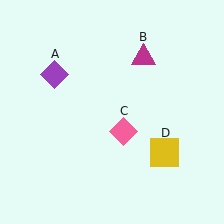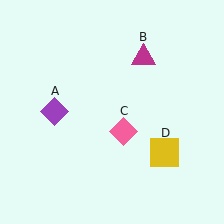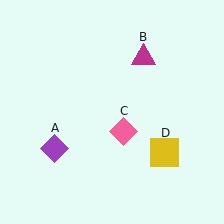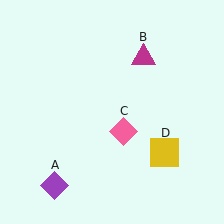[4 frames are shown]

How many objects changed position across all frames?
1 object changed position: purple diamond (object A).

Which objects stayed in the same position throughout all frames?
Magenta triangle (object B) and pink diamond (object C) and yellow square (object D) remained stationary.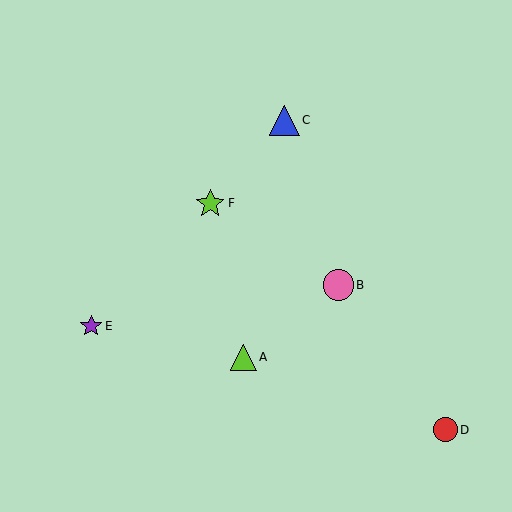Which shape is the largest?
The blue triangle (labeled C) is the largest.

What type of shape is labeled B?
Shape B is a pink circle.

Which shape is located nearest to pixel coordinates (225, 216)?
The lime star (labeled F) at (210, 203) is nearest to that location.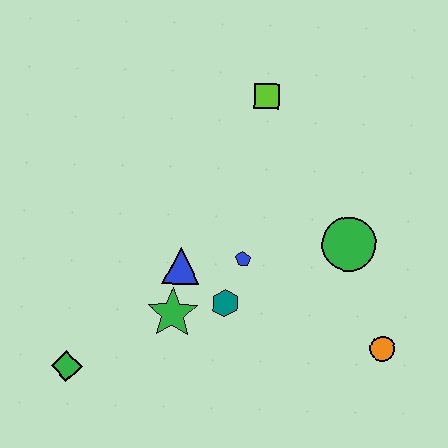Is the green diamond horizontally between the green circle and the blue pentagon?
No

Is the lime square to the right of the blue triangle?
Yes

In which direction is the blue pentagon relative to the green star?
The blue pentagon is to the right of the green star.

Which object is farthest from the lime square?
The green diamond is farthest from the lime square.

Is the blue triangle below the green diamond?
No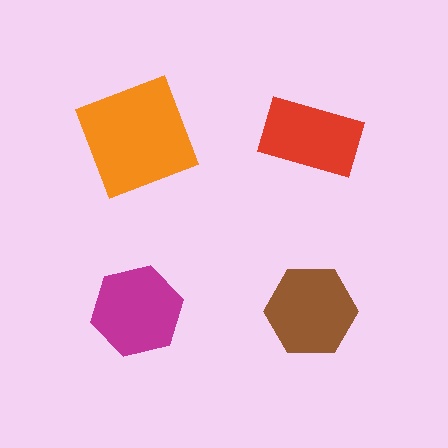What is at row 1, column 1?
An orange square.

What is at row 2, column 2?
A brown hexagon.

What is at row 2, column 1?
A magenta hexagon.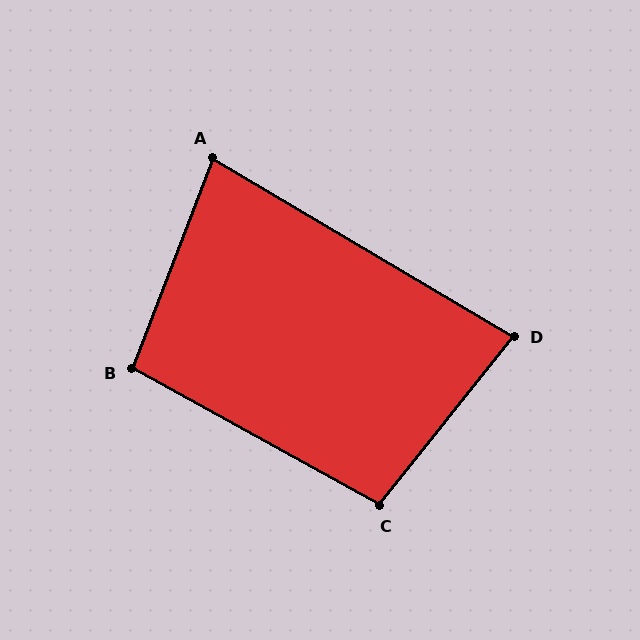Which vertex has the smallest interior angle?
A, at approximately 80 degrees.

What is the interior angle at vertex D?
Approximately 82 degrees (acute).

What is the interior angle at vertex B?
Approximately 98 degrees (obtuse).